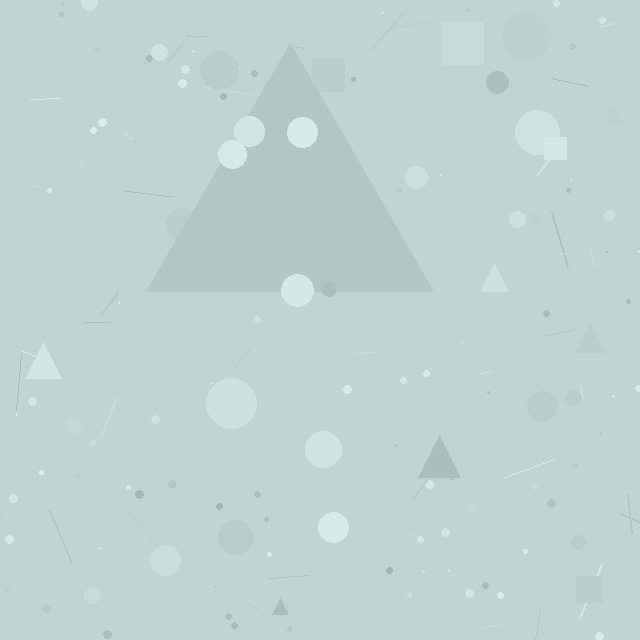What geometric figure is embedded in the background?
A triangle is embedded in the background.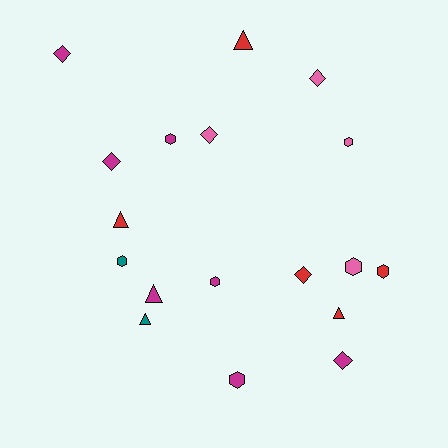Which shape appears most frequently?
Hexagon, with 7 objects.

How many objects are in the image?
There are 18 objects.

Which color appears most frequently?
Magenta, with 7 objects.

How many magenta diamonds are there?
There are 3 magenta diamonds.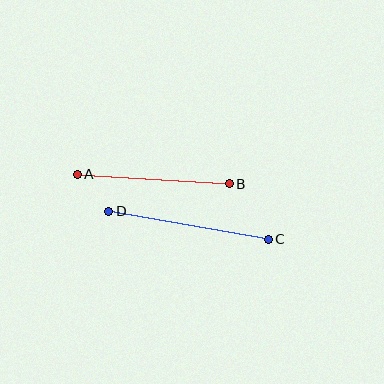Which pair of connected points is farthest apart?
Points C and D are farthest apart.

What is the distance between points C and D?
The distance is approximately 162 pixels.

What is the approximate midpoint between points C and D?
The midpoint is at approximately (188, 225) pixels.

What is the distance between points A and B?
The distance is approximately 152 pixels.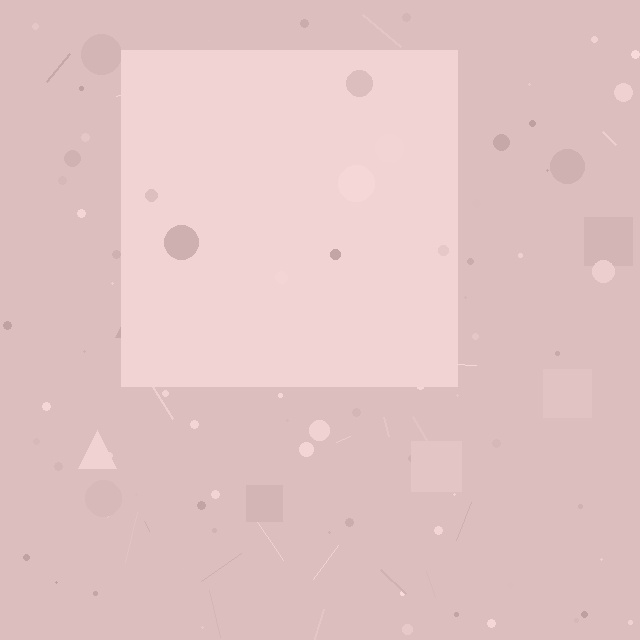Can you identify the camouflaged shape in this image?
The camouflaged shape is a square.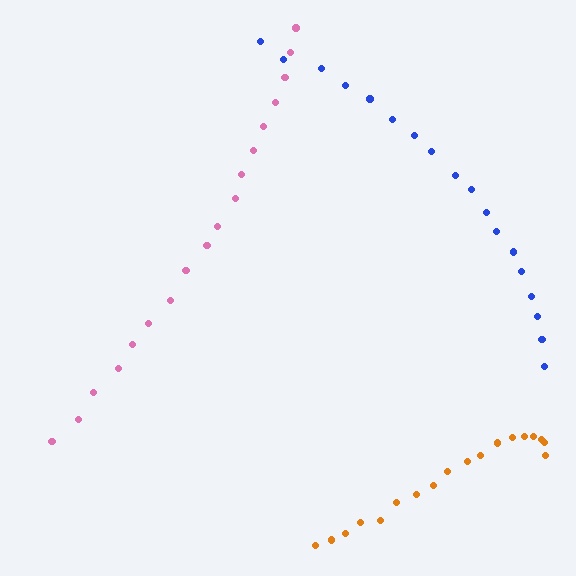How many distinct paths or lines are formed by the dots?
There are 3 distinct paths.